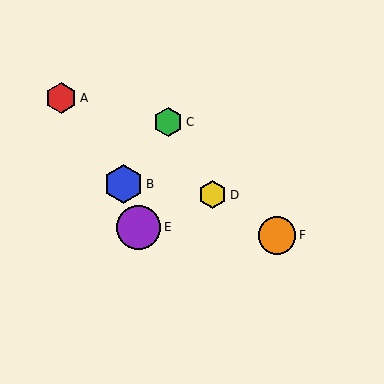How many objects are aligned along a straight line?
3 objects (A, D, F) are aligned along a straight line.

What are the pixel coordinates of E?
Object E is at (139, 227).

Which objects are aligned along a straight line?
Objects A, D, F are aligned along a straight line.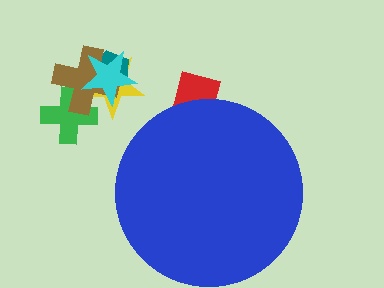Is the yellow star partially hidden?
No, the yellow star is fully visible.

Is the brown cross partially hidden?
No, the brown cross is fully visible.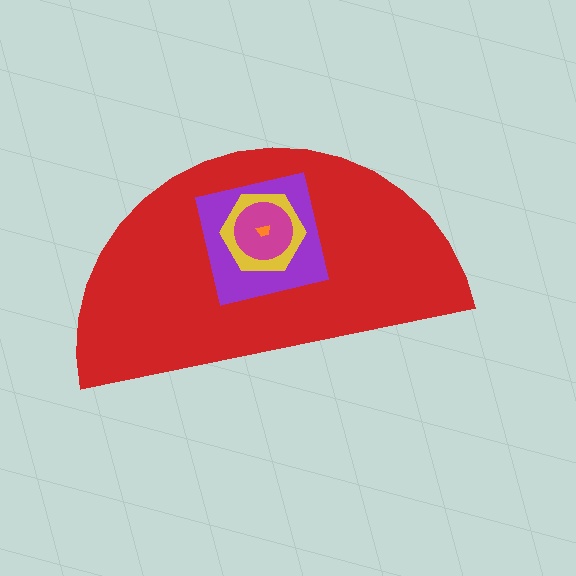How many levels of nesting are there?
5.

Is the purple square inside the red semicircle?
Yes.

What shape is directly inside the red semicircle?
The purple square.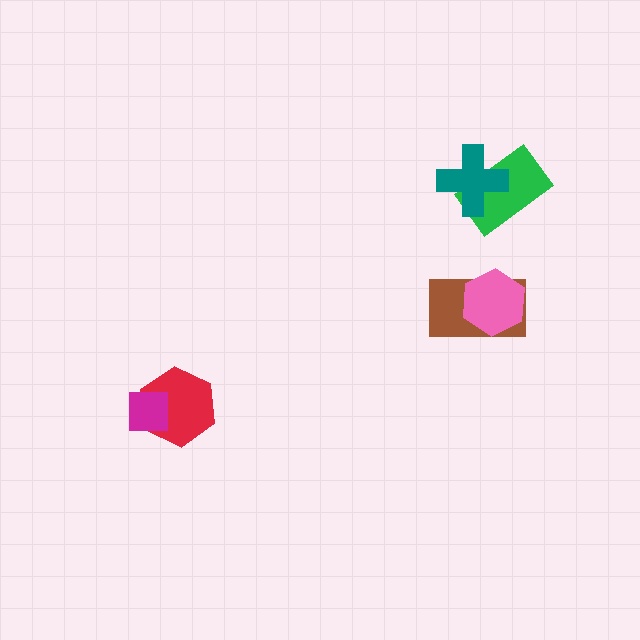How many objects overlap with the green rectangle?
1 object overlaps with the green rectangle.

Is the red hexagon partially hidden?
Yes, it is partially covered by another shape.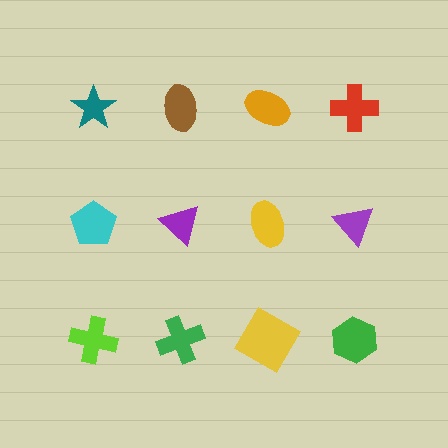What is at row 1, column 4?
A red cross.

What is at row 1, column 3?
An orange ellipse.